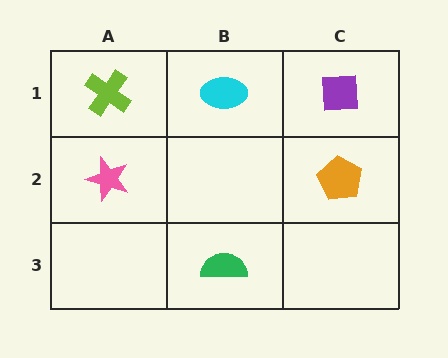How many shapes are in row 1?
3 shapes.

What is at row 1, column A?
A lime cross.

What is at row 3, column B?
A green semicircle.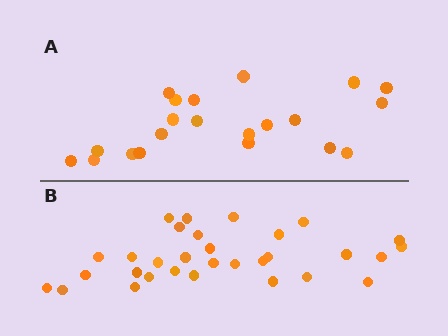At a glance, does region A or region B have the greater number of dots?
Region B (the bottom region) has more dots.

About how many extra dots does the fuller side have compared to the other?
Region B has roughly 10 or so more dots than region A.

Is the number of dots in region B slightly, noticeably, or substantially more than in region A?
Region B has substantially more. The ratio is roughly 1.5 to 1.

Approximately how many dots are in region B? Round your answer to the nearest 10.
About 30 dots. (The exact count is 31, which rounds to 30.)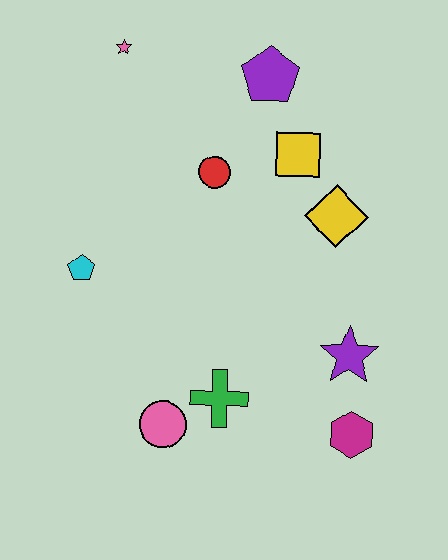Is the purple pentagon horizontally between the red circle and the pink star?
No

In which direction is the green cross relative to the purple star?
The green cross is to the left of the purple star.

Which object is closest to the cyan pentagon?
The red circle is closest to the cyan pentagon.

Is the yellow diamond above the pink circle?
Yes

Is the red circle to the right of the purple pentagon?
No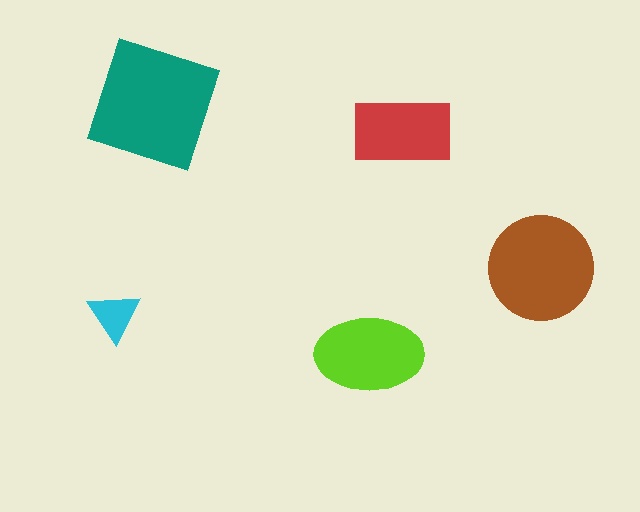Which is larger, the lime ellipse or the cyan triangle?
The lime ellipse.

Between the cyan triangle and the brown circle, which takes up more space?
The brown circle.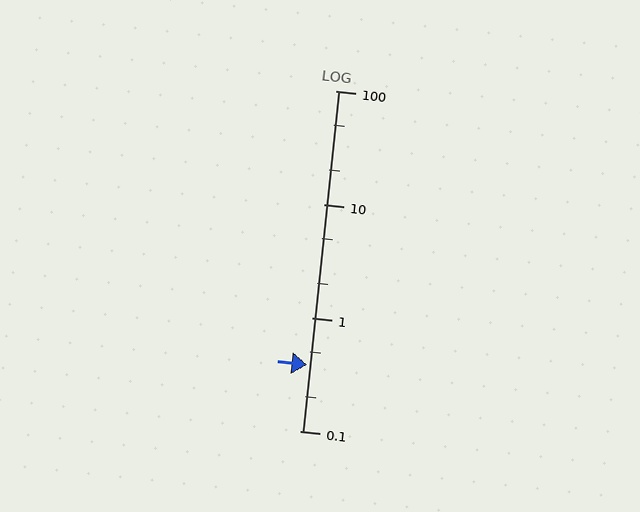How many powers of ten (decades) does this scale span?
The scale spans 3 decades, from 0.1 to 100.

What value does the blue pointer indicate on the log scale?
The pointer indicates approximately 0.38.